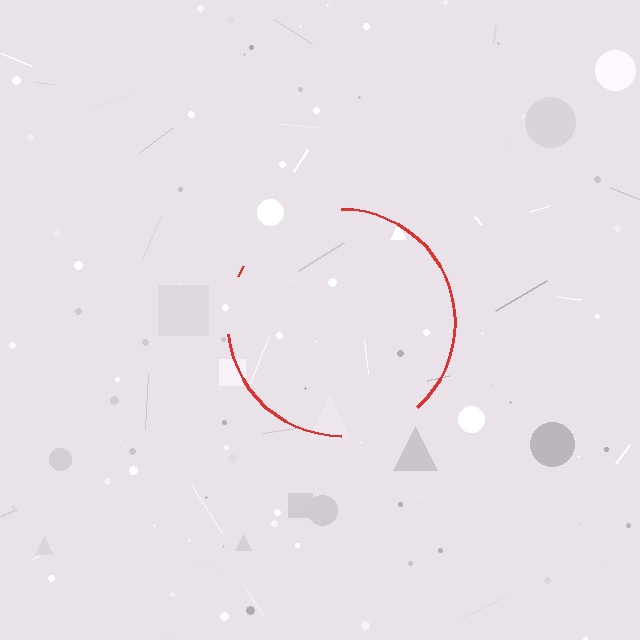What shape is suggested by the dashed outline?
The dashed outline suggests a circle.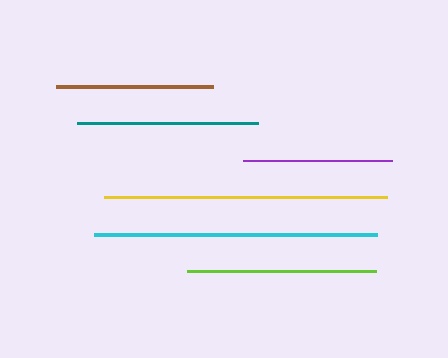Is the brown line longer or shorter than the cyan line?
The cyan line is longer than the brown line.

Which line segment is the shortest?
The purple line is the shortest at approximately 149 pixels.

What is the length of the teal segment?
The teal segment is approximately 181 pixels long.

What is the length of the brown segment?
The brown segment is approximately 158 pixels long.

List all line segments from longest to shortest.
From longest to shortest: cyan, yellow, lime, teal, brown, purple.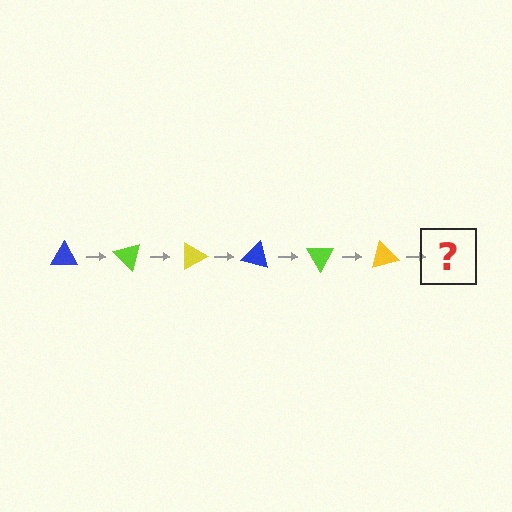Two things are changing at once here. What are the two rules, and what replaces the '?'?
The two rules are that it rotates 45 degrees each step and the color cycles through blue, lime, and yellow. The '?' should be a blue triangle, rotated 270 degrees from the start.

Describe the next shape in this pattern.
It should be a blue triangle, rotated 270 degrees from the start.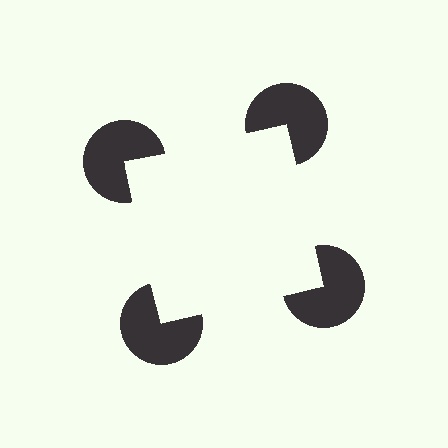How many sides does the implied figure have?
4 sides.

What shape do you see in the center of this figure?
An illusory square — its edges are inferred from the aligned wedge cuts in the pac-man discs, not physically drawn.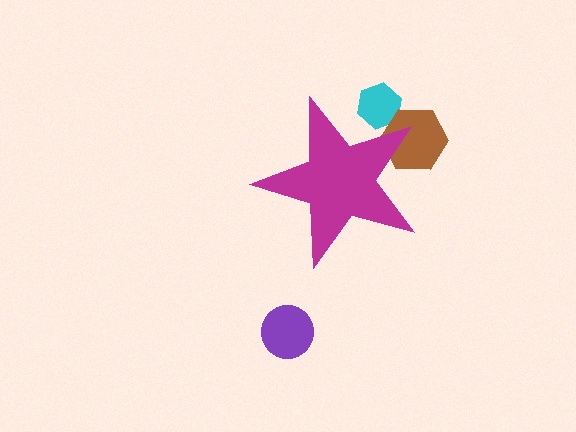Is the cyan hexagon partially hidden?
Yes, the cyan hexagon is partially hidden behind the magenta star.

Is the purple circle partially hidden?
No, the purple circle is fully visible.